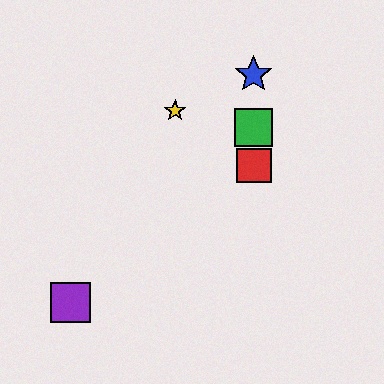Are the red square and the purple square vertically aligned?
No, the red square is at x≈254 and the purple square is at x≈70.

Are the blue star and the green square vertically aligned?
Yes, both are at x≈254.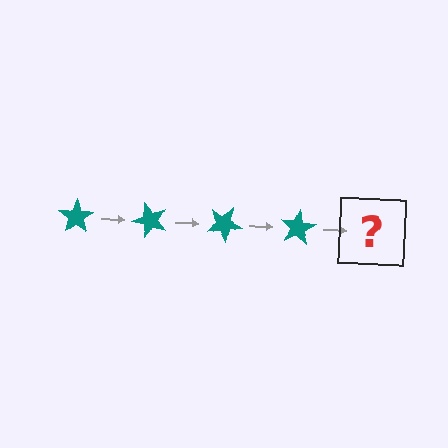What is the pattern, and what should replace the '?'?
The pattern is that the star rotates 50 degrees each step. The '?' should be a teal star rotated 200 degrees.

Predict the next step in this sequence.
The next step is a teal star rotated 200 degrees.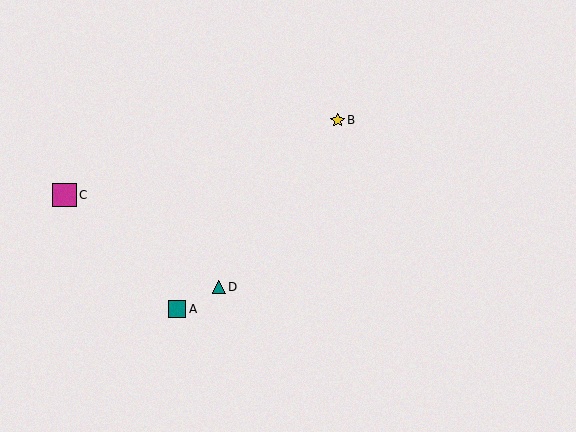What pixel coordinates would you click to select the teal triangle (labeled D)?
Click at (219, 287) to select the teal triangle D.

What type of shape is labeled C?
Shape C is a magenta square.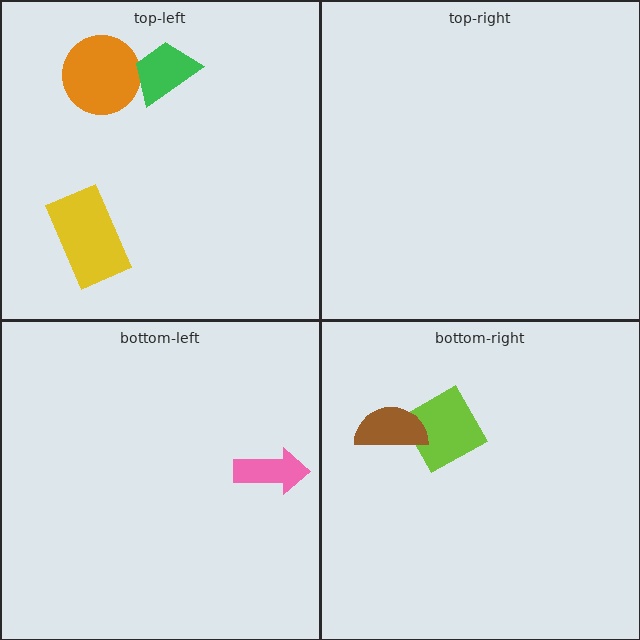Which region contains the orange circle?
The top-left region.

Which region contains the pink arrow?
The bottom-left region.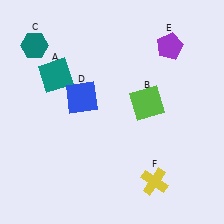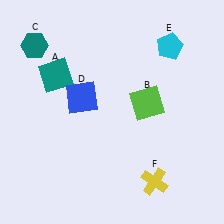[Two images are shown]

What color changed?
The pentagon (E) changed from purple in Image 1 to cyan in Image 2.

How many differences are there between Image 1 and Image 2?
There is 1 difference between the two images.